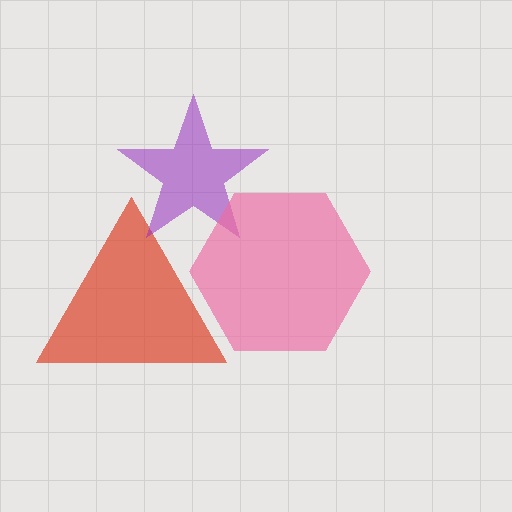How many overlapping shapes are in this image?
There are 3 overlapping shapes in the image.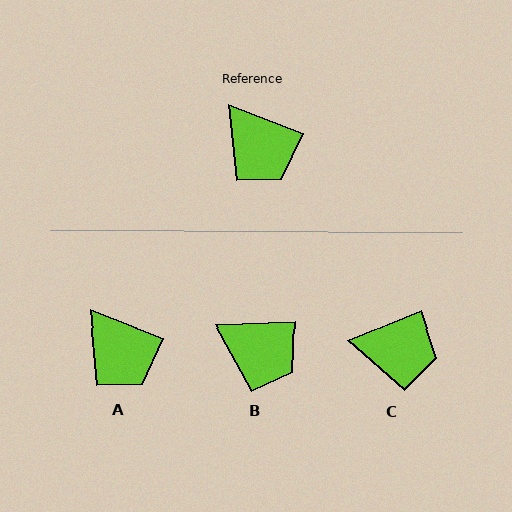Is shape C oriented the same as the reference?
No, it is off by about 43 degrees.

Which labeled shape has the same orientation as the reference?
A.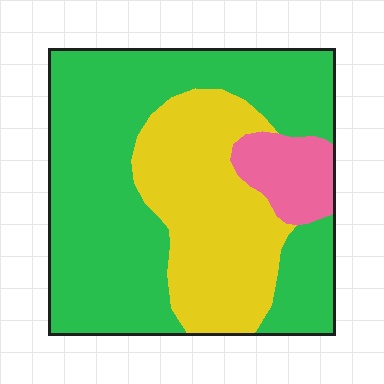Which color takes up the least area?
Pink, at roughly 10%.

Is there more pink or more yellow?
Yellow.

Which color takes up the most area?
Green, at roughly 60%.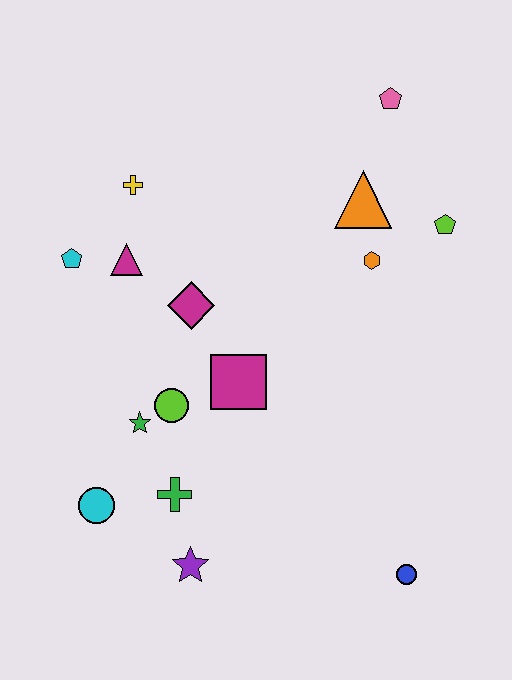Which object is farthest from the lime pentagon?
The cyan circle is farthest from the lime pentagon.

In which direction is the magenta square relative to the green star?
The magenta square is to the right of the green star.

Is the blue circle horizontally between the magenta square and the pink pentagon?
No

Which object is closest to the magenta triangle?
The cyan pentagon is closest to the magenta triangle.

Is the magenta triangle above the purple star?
Yes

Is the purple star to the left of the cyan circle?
No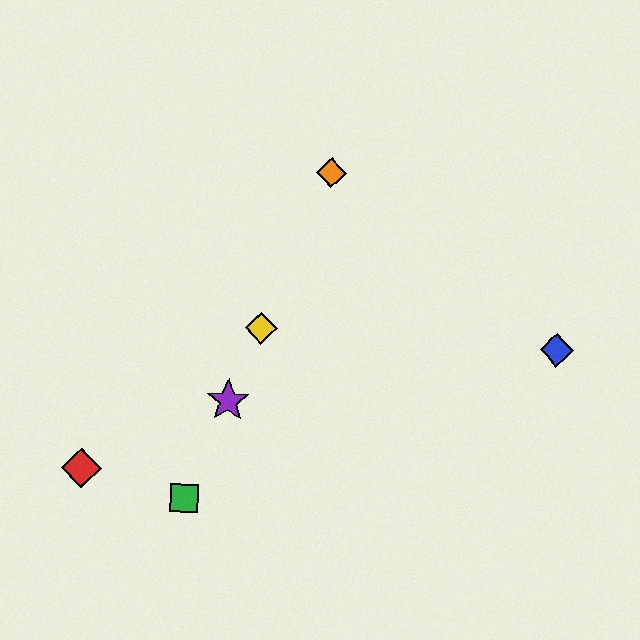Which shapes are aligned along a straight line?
The green square, the yellow diamond, the purple star, the orange diamond are aligned along a straight line.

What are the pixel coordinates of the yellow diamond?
The yellow diamond is at (261, 328).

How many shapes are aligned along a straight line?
4 shapes (the green square, the yellow diamond, the purple star, the orange diamond) are aligned along a straight line.